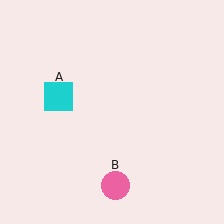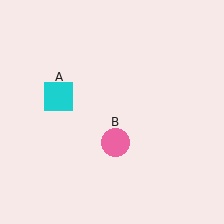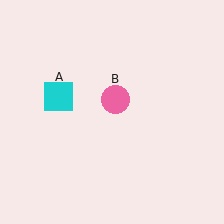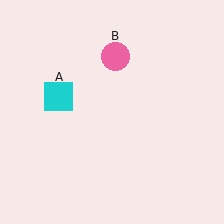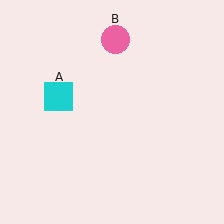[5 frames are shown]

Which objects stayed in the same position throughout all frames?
Cyan square (object A) remained stationary.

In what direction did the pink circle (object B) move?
The pink circle (object B) moved up.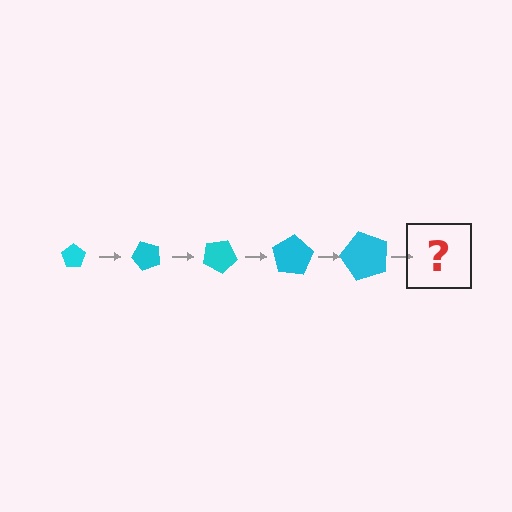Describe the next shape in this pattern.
It should be a pentagon, larger than the previous one and rotated 250 degrees from the start.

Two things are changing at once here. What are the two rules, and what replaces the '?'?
The two rules are that the pentagon grows larger each step and it rotates 50 degrees each step. The '?' should be a pentagon, larger than the previous one and rotated 250 degrees from the start.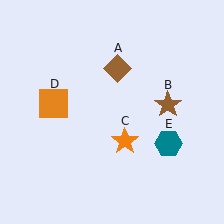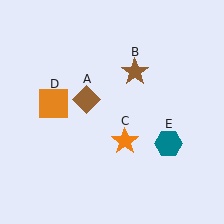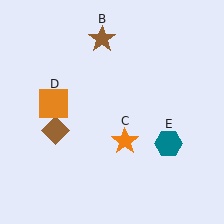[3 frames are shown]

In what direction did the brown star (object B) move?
The brown star (object B) moved up and to the left.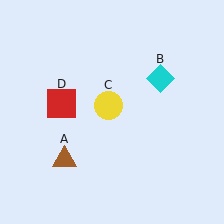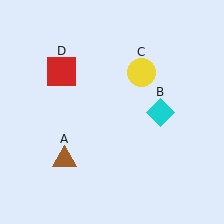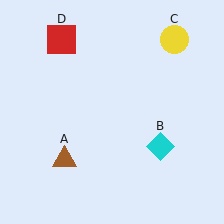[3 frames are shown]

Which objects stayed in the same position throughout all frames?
Brown triangle (object A) remained stationary.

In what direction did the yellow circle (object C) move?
The yellow circle (object C) moved up and to the right.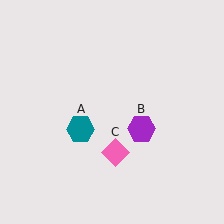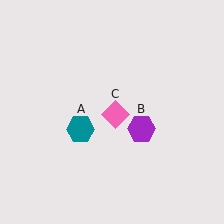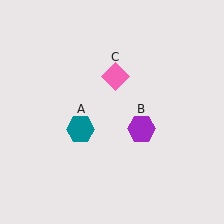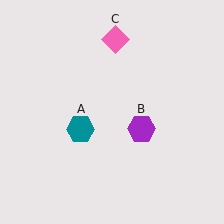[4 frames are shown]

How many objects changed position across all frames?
1 object changed position: pink diamond (object C).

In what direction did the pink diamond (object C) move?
The pink diamond (object C) moved up.